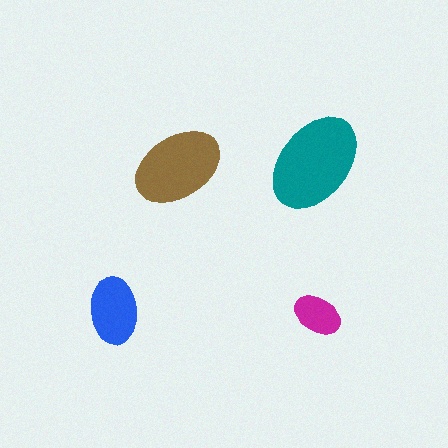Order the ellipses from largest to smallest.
the teal one, the brown one, the blue one, the magenta one.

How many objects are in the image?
There are 4 objects in the image.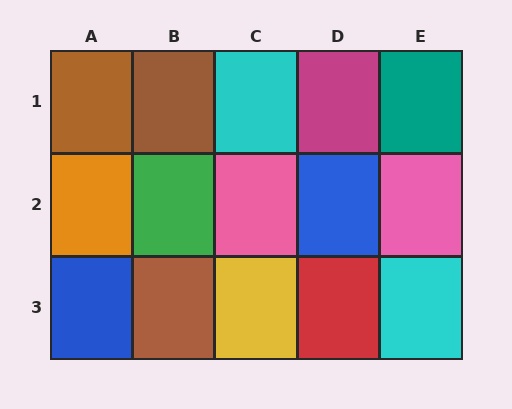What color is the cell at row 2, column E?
Pink.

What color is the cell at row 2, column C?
Pink.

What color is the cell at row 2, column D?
Blue.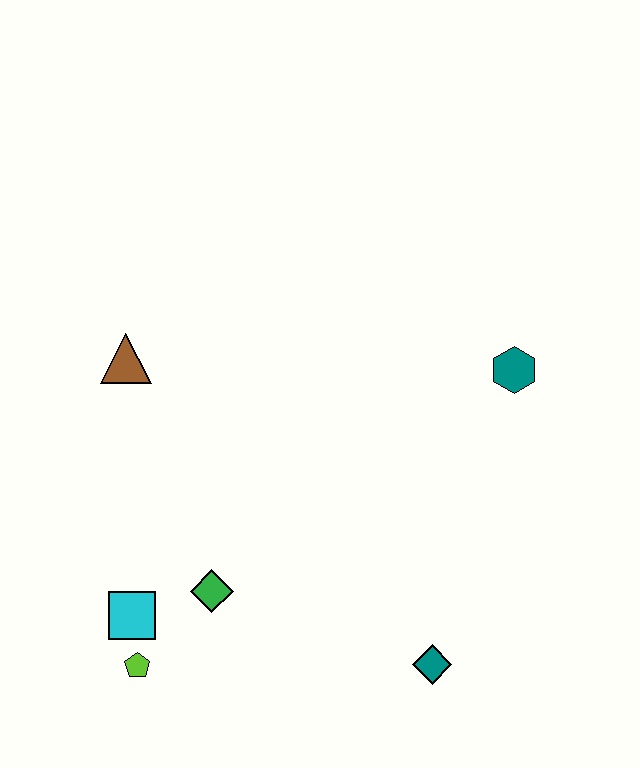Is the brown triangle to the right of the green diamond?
No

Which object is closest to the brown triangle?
The green diamond is closest to the brown triangle.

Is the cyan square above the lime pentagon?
Yes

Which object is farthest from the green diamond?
The teal hexagon is farthest from the green diamond.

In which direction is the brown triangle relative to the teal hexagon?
The brown triangle is to the left of the teal hexagon.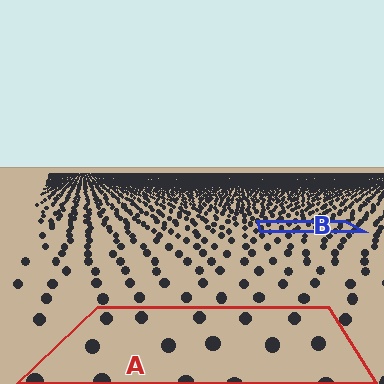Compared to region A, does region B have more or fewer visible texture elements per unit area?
Region B has more texture elements per unit area — they are packed more densely because it is farther away.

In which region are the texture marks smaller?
The texture marks are smaller in region B, because it is farther away.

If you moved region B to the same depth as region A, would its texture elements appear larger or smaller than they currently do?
They would appear larger. At a closer depth, the same texture elements are projected at a bigger on-screen size.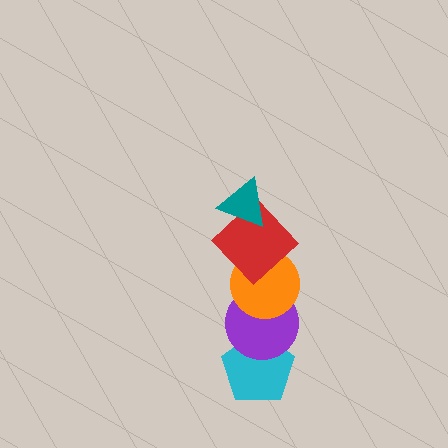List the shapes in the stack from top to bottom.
From top to bottom: the teal triangle, the red diamond, the orange circle, the purple circle, the cyan pentagon.